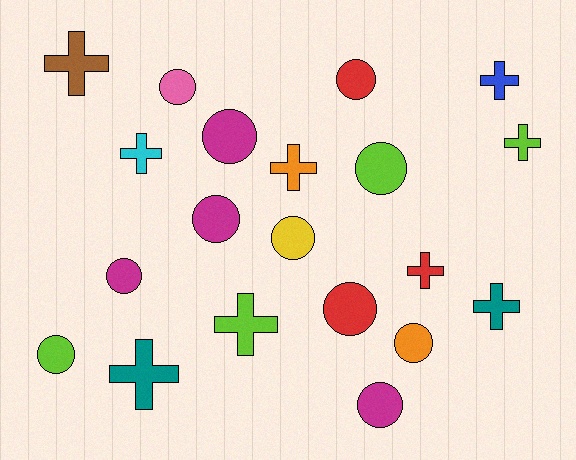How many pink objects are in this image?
There is 1 pink object.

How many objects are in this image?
There are 20 objects.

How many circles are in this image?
There are 11 circles.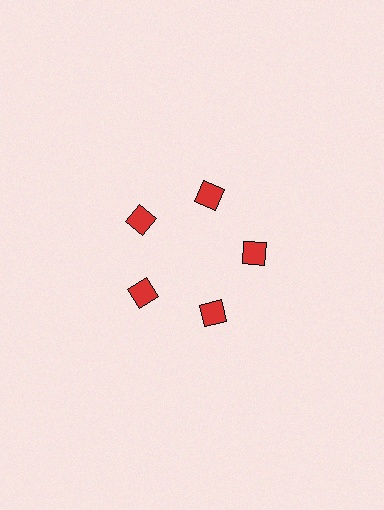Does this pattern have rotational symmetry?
Yes, this pattern has 5-fold rotational symmetry. It looks the same after rotating 72 degrees around the center.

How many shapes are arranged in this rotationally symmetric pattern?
There are 5 shapes, arranged in 5 groups of 1.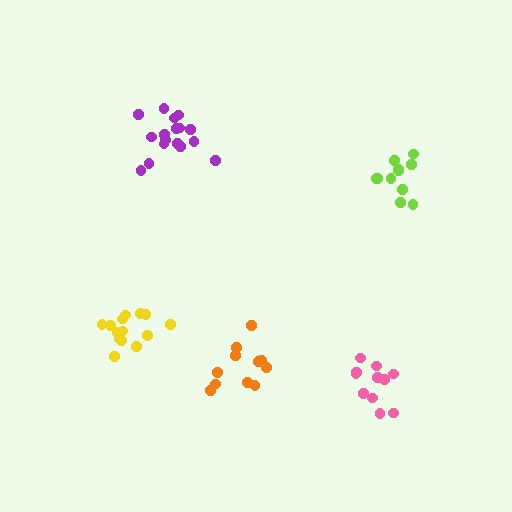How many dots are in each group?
Group 1: 11 dots, Group 2: 17 dots, Group 3: 11 dots, Group 4: 14 dots, Group 5: 11 dots (64 total).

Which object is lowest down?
The pink cluster is bottommost.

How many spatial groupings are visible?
There are 5 spatial groupings.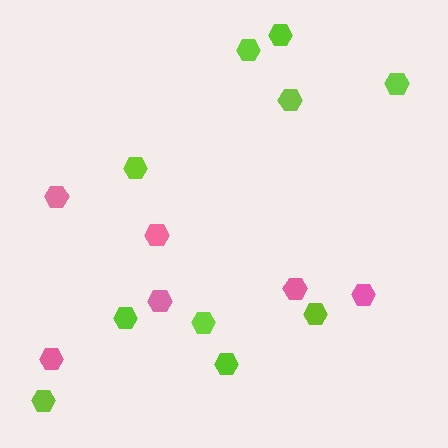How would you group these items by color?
There are 2 groups: one group of pink hexagons (6) and one group of lime hexagons (10).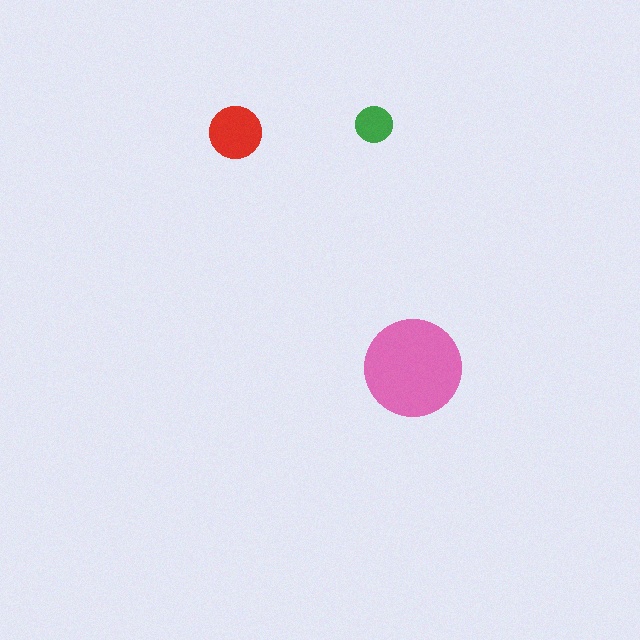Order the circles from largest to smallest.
the pink one, the red one, the green one.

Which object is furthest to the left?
The red circle is leftmost.